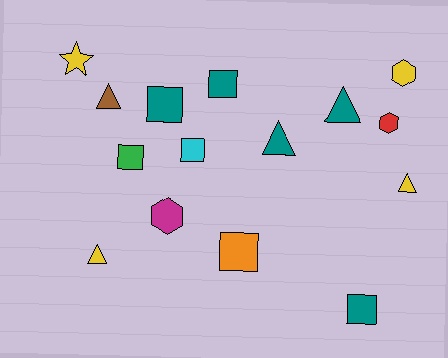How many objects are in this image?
There are 15 objects.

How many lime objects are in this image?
There are no lime objects.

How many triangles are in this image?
There are 5 triangles.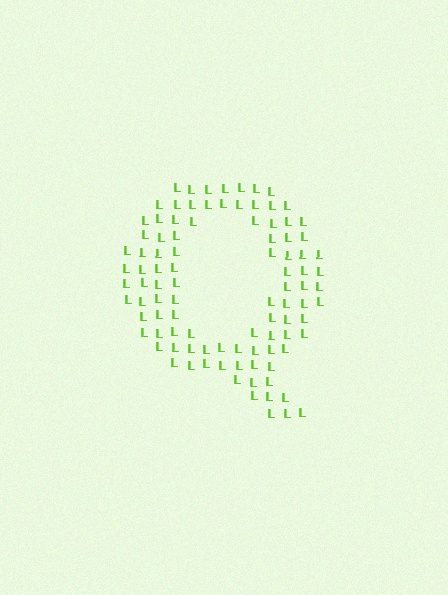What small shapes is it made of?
It is made of small letter L's.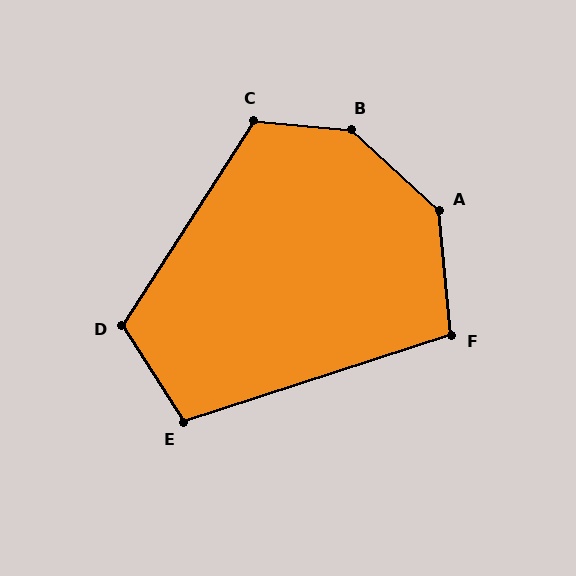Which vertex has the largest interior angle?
B, at approximately 143 degrees.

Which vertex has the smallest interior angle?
F, at approximately 103 degrees.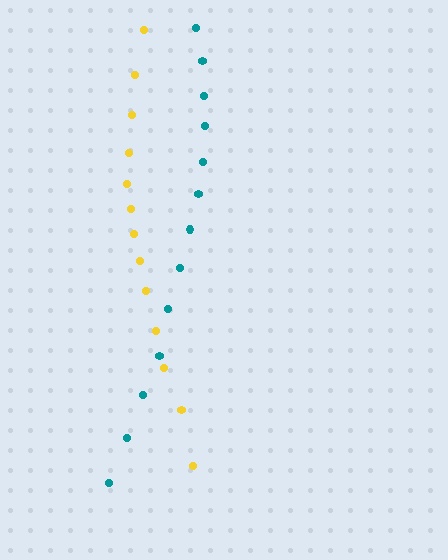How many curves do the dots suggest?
There are 2 distinct paths.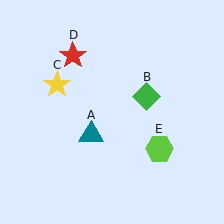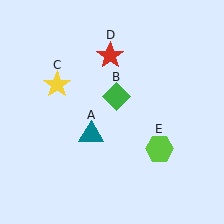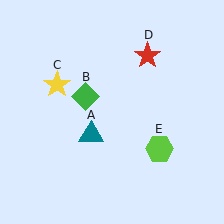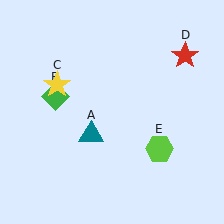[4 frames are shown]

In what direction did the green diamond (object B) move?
The green diamond (object B) moved left.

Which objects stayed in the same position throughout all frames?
Teal triangle (object A) and yellow star (object C) and lime hexagon (object E) remained stationary.